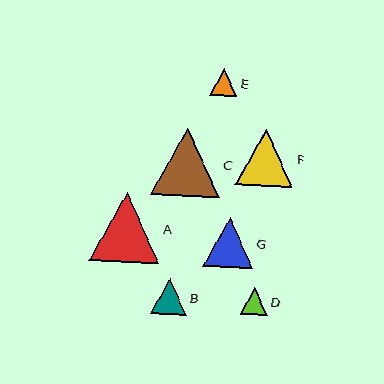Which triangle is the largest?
Triangle A is the largest with a size of approximately 69 pixels.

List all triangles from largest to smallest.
From largest to smallest: A, C, F, G, B, E, D.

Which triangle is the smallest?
Triangle D is the smallest with a size of approximately 27 pixels.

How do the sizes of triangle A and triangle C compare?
Triangle A and triangle C are approximately the same size.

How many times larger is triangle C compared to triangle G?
Triangle C is approximately 1.4 times the size of triangle G.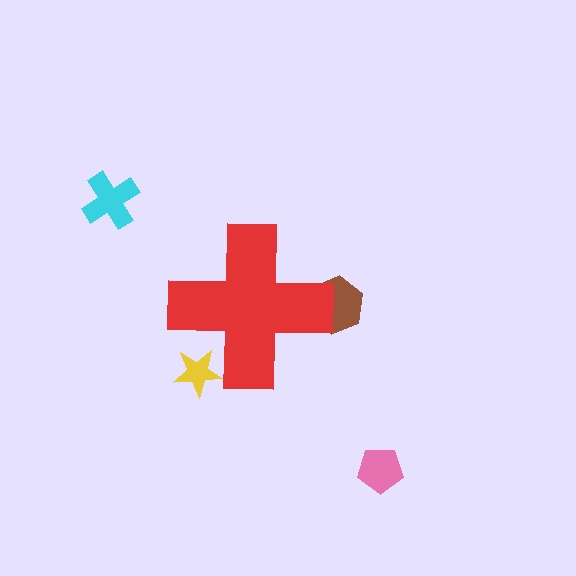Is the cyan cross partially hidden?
No, the cyan cross is fully visible.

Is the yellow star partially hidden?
Yes, the yellow star is partially hidden behind the red cross.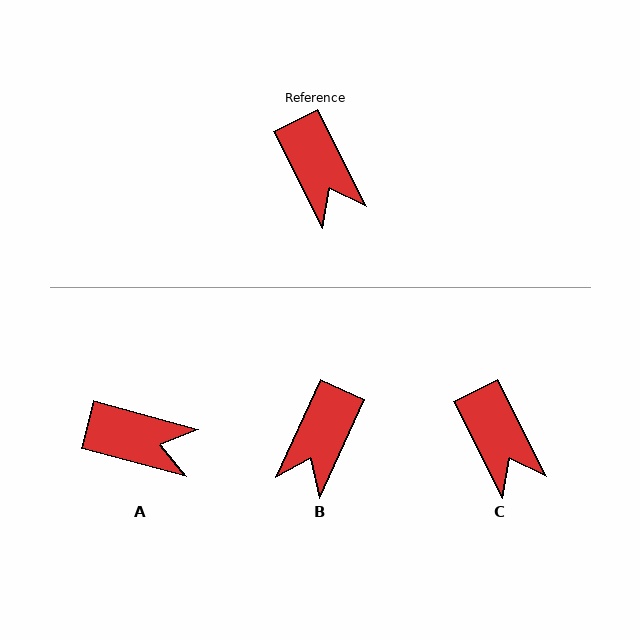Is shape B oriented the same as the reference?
No, it is off by about 51 degrees.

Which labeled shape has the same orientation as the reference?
C.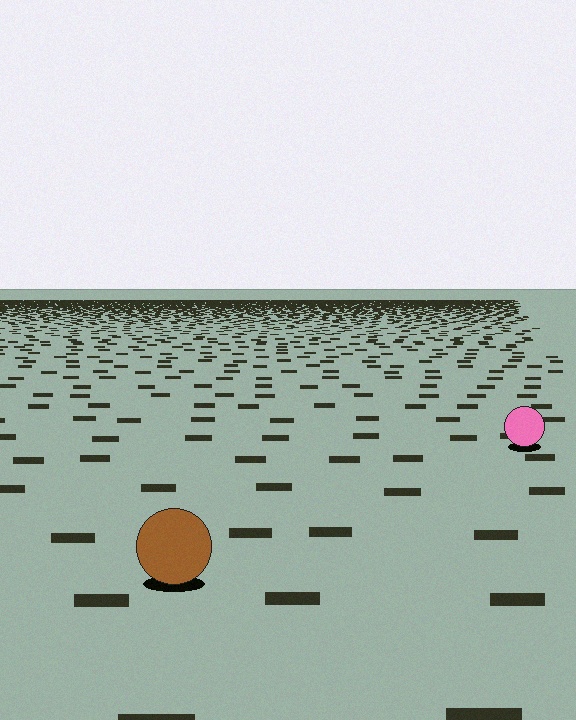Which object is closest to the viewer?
The brown circle is closest. The texture marks near it are larger and more spread out.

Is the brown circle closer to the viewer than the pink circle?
Yes. The brown circle is closer — you can tell from the texture gradient: the ground texture is coarser near it.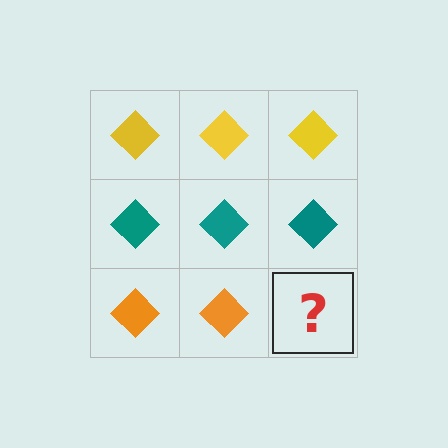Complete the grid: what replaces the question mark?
The question mark should be replaced with an orange diamond.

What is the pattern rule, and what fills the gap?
The rule is that each row has a consistent color. The gap should be filled with an orange diamond.